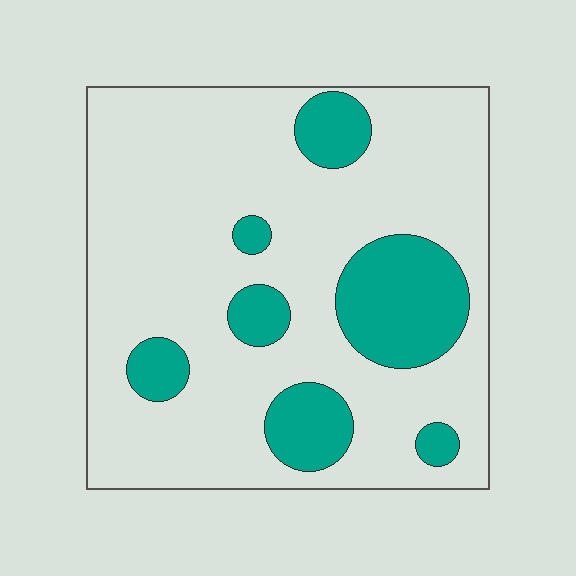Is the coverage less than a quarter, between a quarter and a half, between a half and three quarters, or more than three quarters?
Less than a quarter.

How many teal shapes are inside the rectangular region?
7.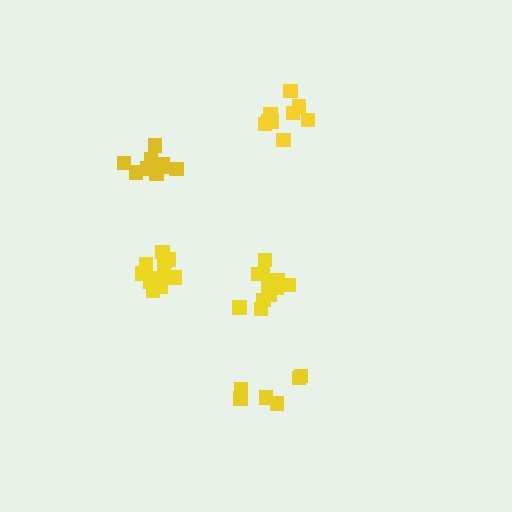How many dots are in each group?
Group 1: 10 dots, Group 2: 10 dots, Group 3: 6 dots, Group 4: 11 dots, Group 5: 11 dots (48 total).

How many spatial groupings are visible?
There are 5 spatial groupings.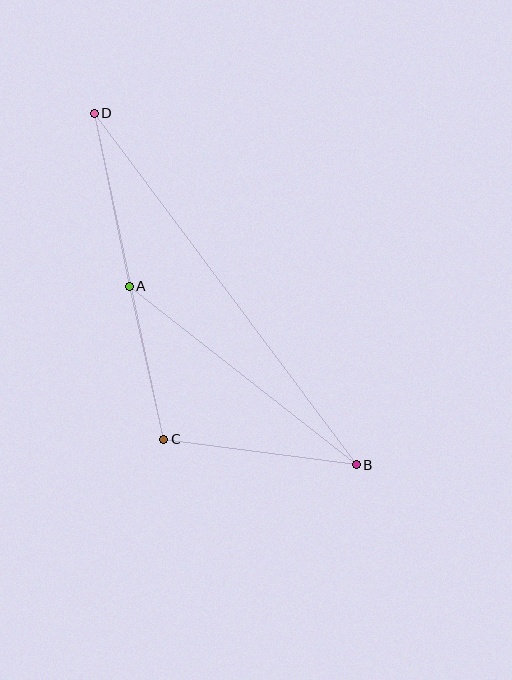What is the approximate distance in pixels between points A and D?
The distance between A and D is approximately 176 pixels.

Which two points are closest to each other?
Points A and C are closest to each other.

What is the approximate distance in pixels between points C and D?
The distance between C and D is approximately 333 pixels.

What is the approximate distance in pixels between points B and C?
The distance between B and C is approximately 194 pixels.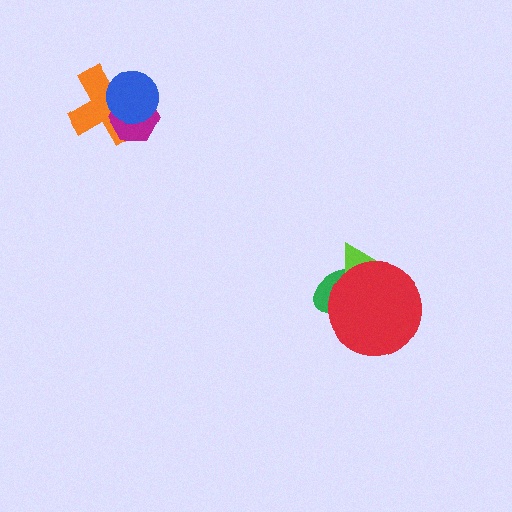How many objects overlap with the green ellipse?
2 objects overlap with the green ellipse.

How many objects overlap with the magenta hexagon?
2 objects overlap with the magenta hexagon.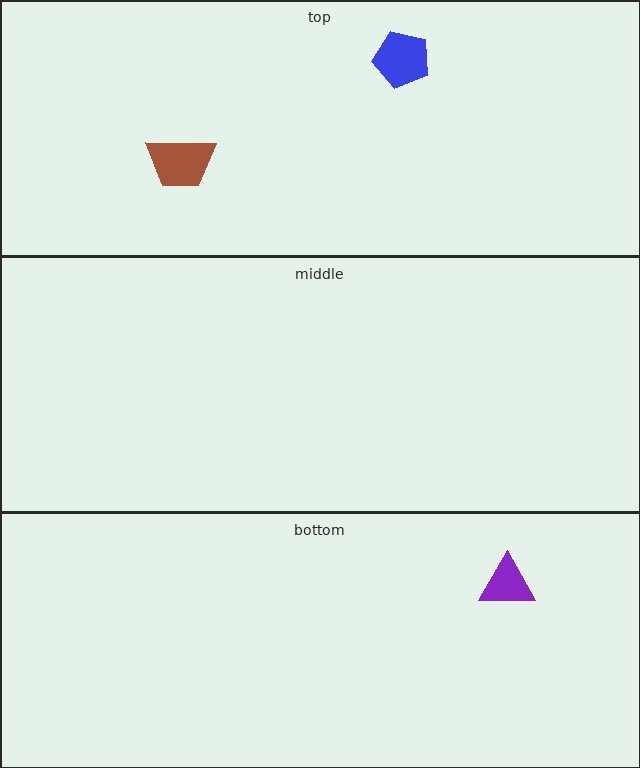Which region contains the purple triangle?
The bottom region.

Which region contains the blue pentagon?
The top region.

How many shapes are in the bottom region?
1.